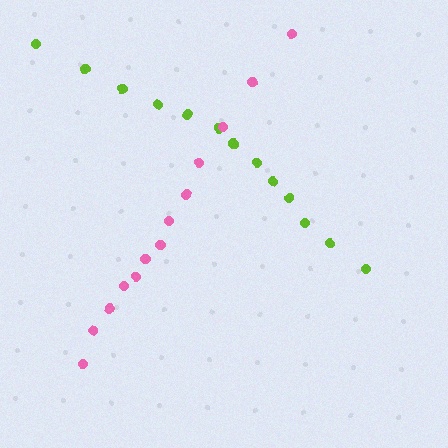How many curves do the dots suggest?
There are 2 distinct paths.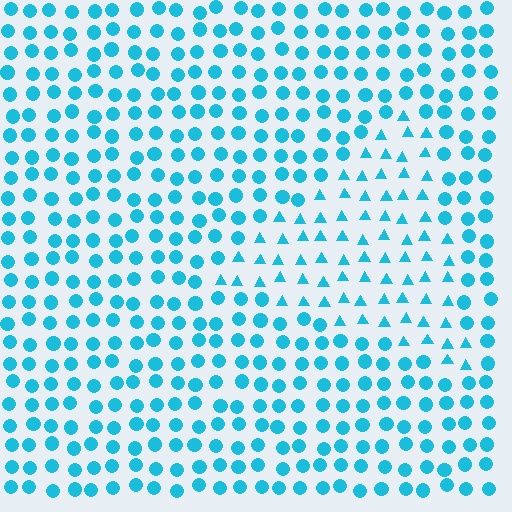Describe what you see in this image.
The image is filled with small cyan elements arranged in a uniform grid. A triangle-shaped region contains triangles, while the surrounding area contains circles. The boundary is defined purely by the change in element shape.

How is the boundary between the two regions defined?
The boundary is defined by a change in element shape: triangles inside vs. circles outside. All elements share the same color and spacing.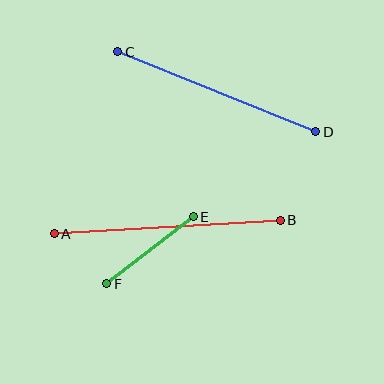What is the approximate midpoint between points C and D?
The midpoint is at approximately (217, 92) pixels.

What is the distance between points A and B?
The distance is approximately 226 pixels.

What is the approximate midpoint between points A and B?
The midpoint is at approximately (167, 227) pixels.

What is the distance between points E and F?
The distance is approximately 109 pixels.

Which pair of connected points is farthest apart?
Points A and B are farthest apart.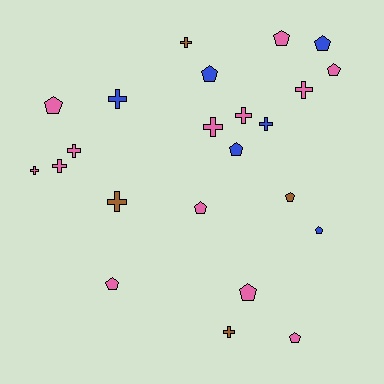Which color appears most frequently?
Pink, with 13 objects.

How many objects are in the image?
There are 23 objects.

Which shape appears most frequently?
Pentagon, with 12 objects.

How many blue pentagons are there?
There are 4 blue pentagons.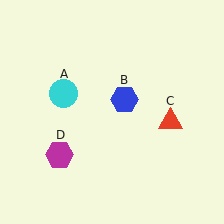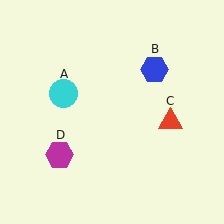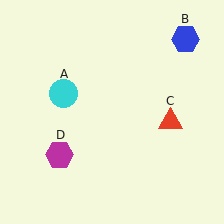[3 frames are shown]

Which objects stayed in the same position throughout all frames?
Cyan circle (object A) and red triangle (object C) and magenta hexagon (object D) remained stationary.